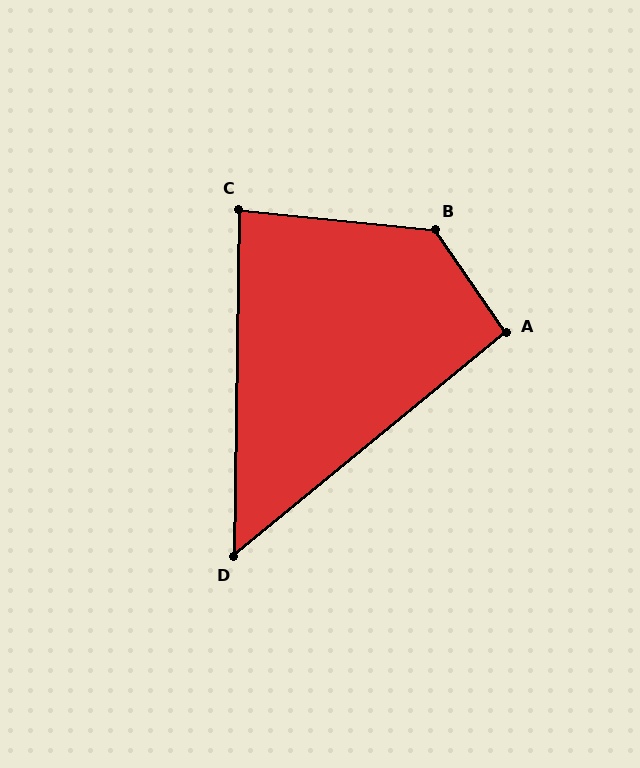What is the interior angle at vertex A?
Approximately 95 degrees (approximately right).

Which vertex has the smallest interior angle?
D, at approximately 50 degrees.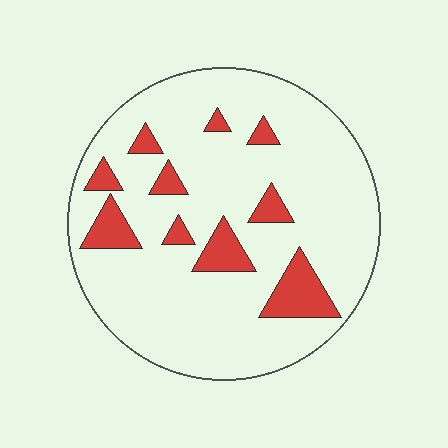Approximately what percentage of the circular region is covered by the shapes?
Approximately 15%.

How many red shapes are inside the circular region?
10.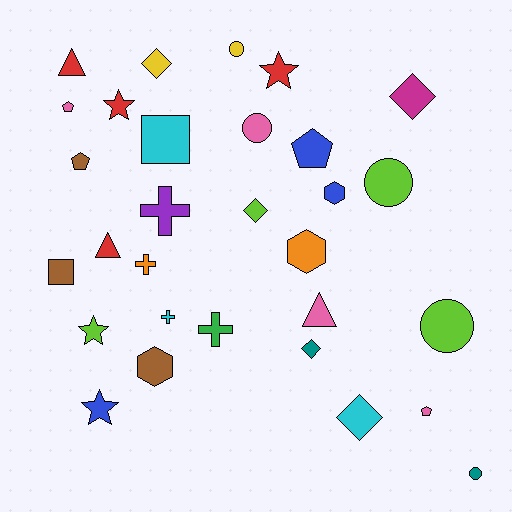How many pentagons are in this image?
There are 4 pentagons.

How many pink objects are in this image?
There are 4 pink objects.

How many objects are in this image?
There are 30 objects.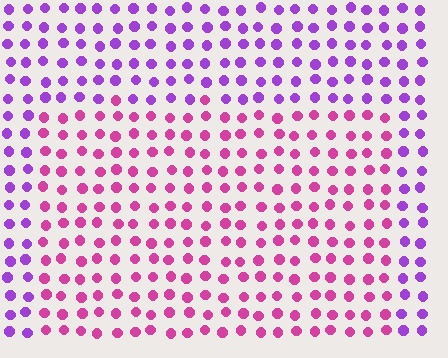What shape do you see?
I see a rectangle.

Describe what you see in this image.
The image is filled with small purple elements in a uniform arrangement. A rectangle-shaped region is visible where the elements are tinted to a slightly different hue, forming a subtle color boundary.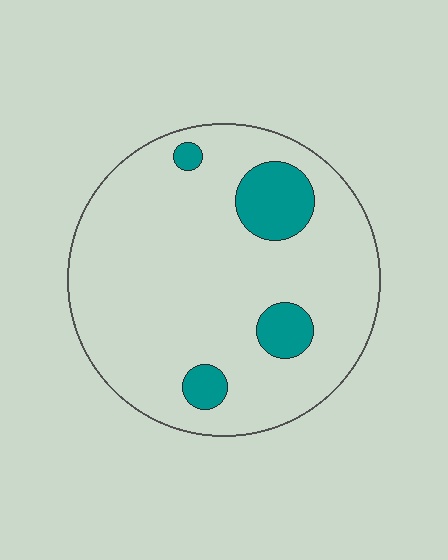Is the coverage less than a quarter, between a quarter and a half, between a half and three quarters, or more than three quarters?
Less than a quarter.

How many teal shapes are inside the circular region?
4.